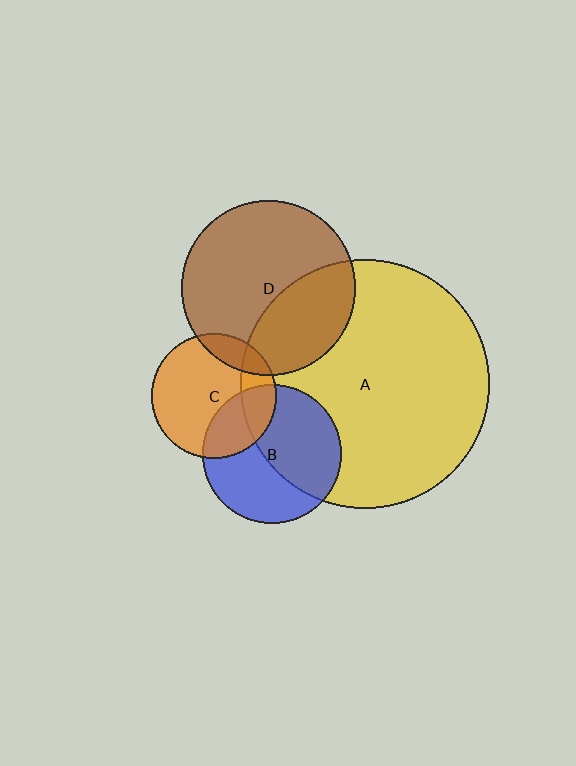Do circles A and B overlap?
Yes.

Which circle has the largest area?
Circle A (yellow).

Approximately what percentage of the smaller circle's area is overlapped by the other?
Approximately 50%.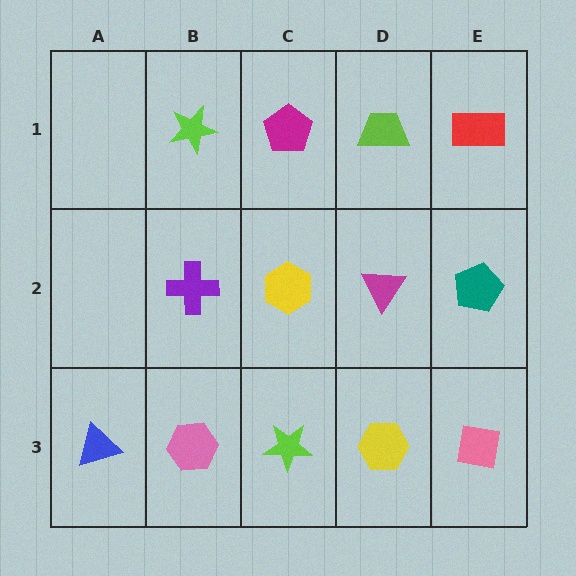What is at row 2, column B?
A purple cross.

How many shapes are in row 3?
5 shapes.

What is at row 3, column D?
A yellow hexagon.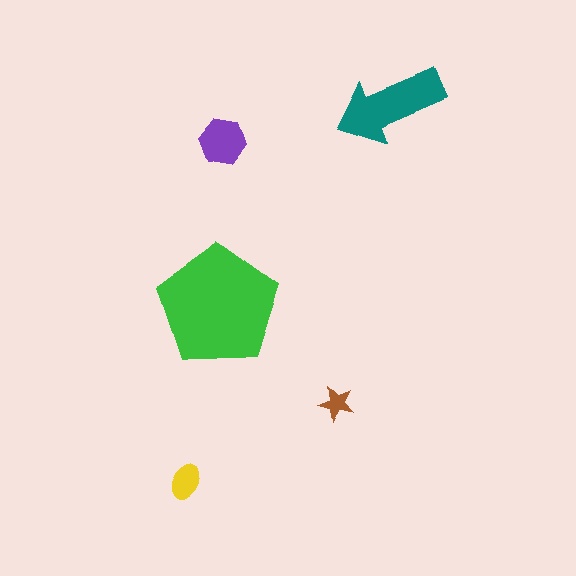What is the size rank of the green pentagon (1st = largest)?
1st.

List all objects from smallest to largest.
The brown star, the yellow ellipse, the purple hexagon, the teal arrow, the green pentagon.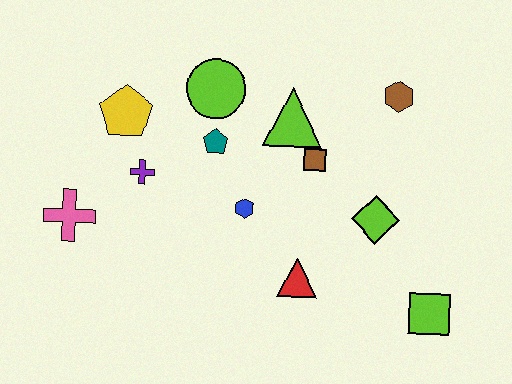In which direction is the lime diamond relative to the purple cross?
The lime diamond is to the right of the purple cross.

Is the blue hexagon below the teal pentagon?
Yes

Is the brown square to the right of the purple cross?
Yes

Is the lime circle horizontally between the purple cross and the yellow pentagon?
No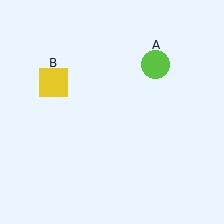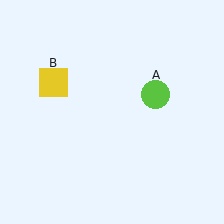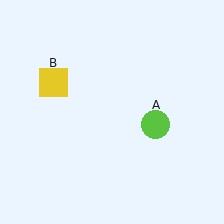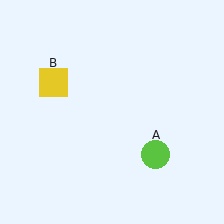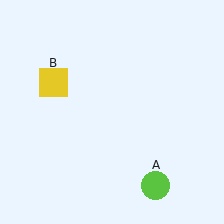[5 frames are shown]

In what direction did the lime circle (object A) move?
The lime circle (object A) moved down.